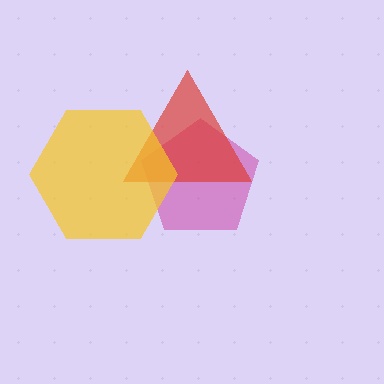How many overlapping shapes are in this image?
There are 3 overlapping shapes in the image.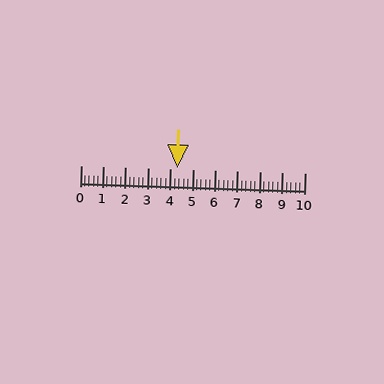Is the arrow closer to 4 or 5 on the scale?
The arrow is closer to 4.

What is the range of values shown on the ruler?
The ruler shows values from 0 to 10.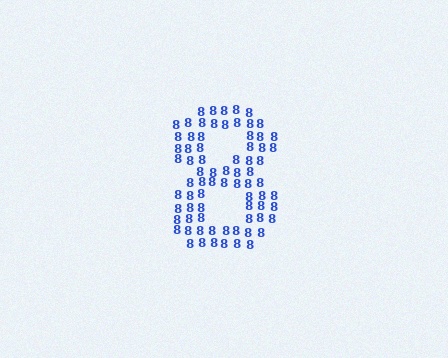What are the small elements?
The small elements are digit 8's.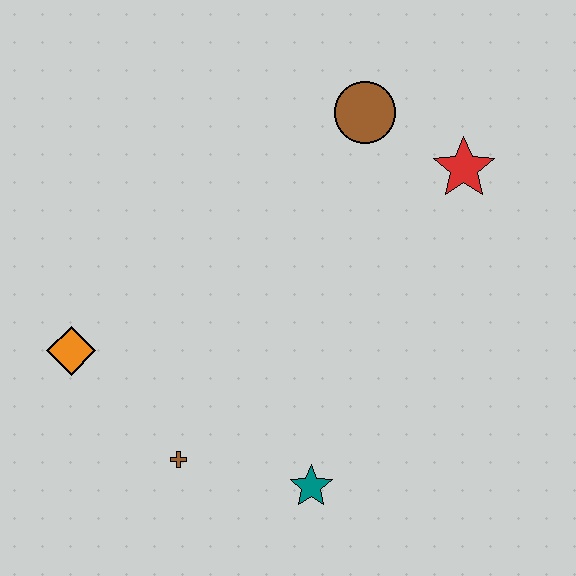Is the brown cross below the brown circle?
Yes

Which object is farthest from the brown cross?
The red star is farthest from the brown cross.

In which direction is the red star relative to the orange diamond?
The red star is to the right of the orange diamond.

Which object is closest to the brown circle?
The red star is closest to the brown circle.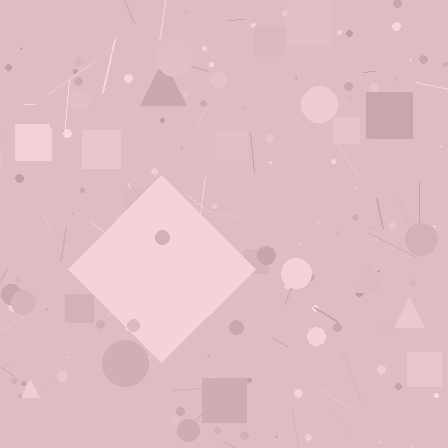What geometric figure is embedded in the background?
A diamond is embedded in the background.